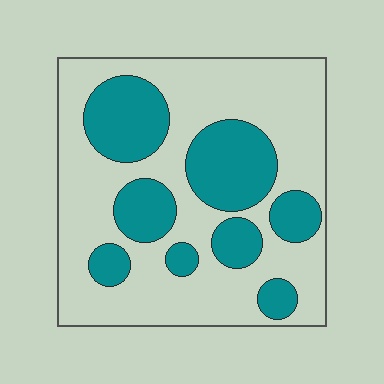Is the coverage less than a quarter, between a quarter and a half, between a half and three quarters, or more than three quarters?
Between a quarter and a half.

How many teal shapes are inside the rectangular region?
8.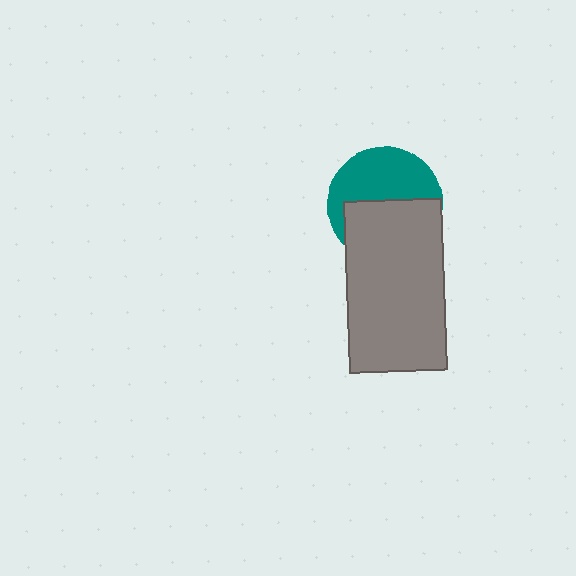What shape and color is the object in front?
The object in front is a gray rectangle.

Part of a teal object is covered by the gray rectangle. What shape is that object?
It is a circle.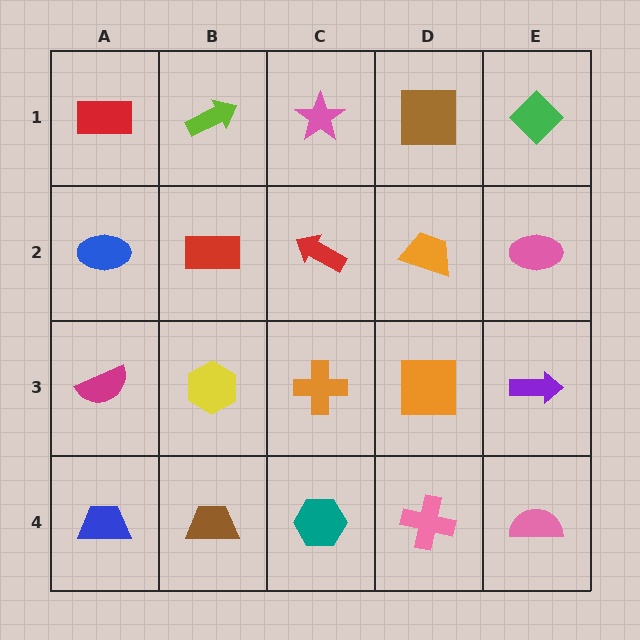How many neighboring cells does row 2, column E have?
3.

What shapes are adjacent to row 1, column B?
A red rectangle (row 2, column B), a red rectangle (row 1, column A), a pink star (row 1, column C).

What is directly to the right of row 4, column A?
A brown trapezoid.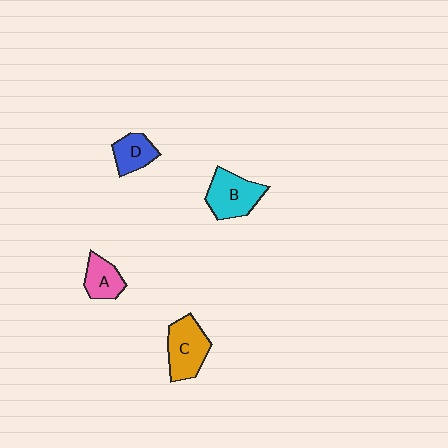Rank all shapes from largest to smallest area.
From largest to smallest: C (orange), B (cyan), A (pink), D (blue).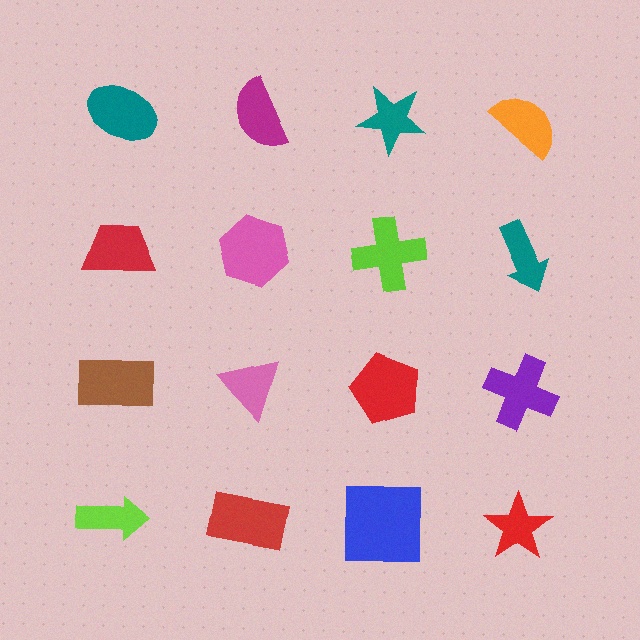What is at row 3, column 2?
A pink triangle.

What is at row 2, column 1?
A red trapezoid.